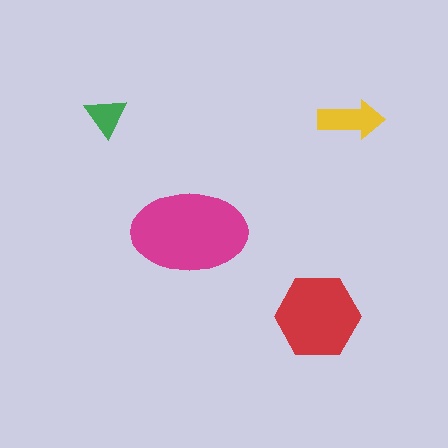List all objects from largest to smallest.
The magenta ellipse, the red hexagon, the yellow arrow, the green triangle.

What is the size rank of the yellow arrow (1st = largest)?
3rd.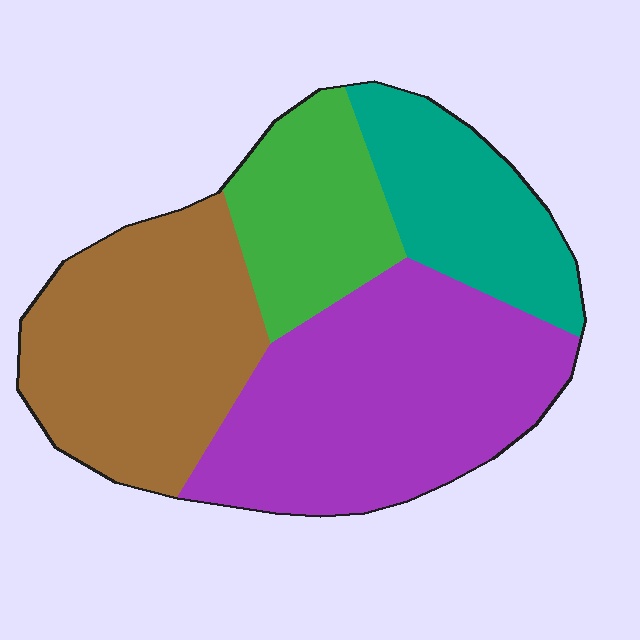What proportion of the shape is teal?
Teal covers around 15% of the shape.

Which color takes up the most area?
Purple, at roughly 35%.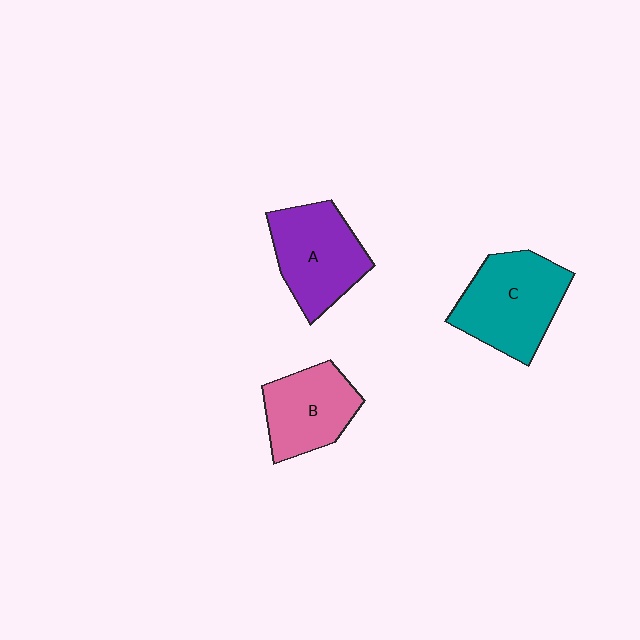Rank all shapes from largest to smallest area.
From largest to smallest: C (teal), A (purple), B (pink).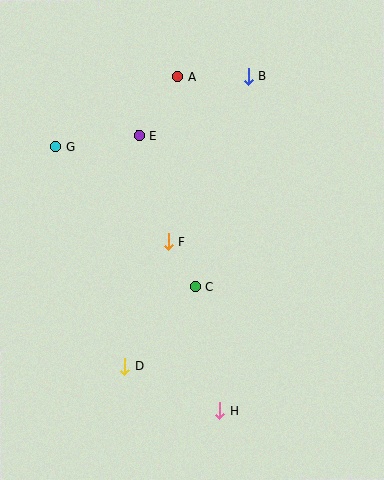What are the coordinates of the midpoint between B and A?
The midpoint between B and A is at (213, 76).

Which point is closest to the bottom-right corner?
Point H is closest to the bottom-right corner.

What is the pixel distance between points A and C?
The distance between A and C is 211 pixels.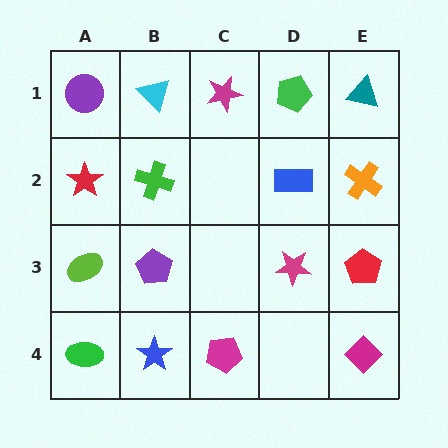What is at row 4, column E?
A magenta diamond.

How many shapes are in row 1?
5 shapes.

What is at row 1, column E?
A teal triangle.